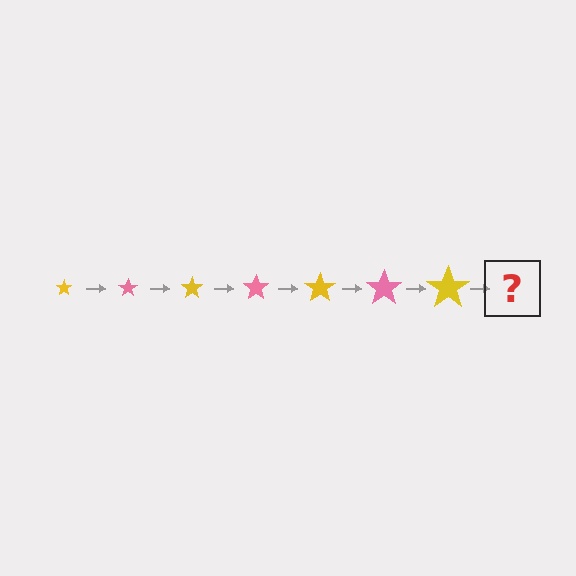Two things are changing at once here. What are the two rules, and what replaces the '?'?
The two rules are that the star grows larger each step and the color cycles through yellow and pink. The '?' should be a pink star, larger than the previous one.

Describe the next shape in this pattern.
It should be a pink star, larger than the previous one.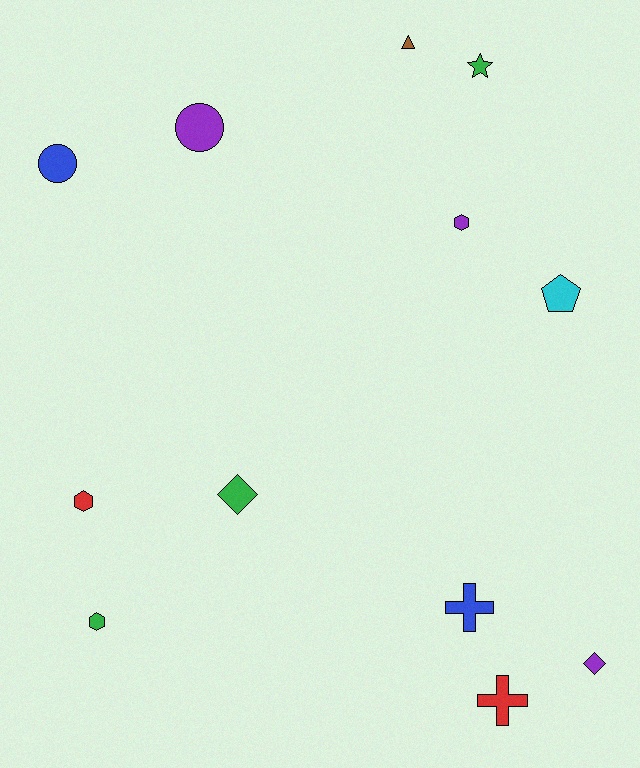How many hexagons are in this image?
There are 3 hexagons.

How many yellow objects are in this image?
There are no yellow objects.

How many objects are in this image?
There are 12 objects.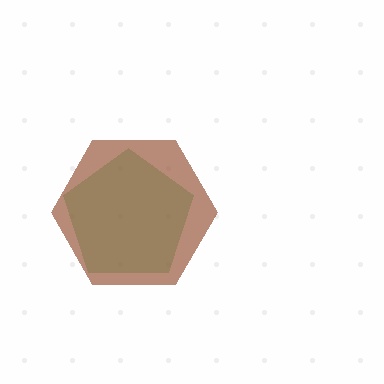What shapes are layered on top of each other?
The layered shapes are: a green pentagon, a brown hexagon.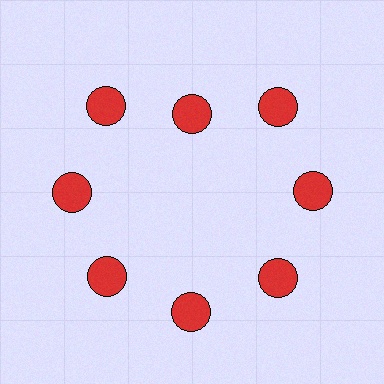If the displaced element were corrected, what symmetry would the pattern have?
It would have 8-fold rotational symmetry — the pattern would map onto itself every 45 degrees.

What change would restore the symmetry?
The symmetry would be restored by moving it outward, back onto the ring so that all 8 circles sit at equal angles and equal distance from the center.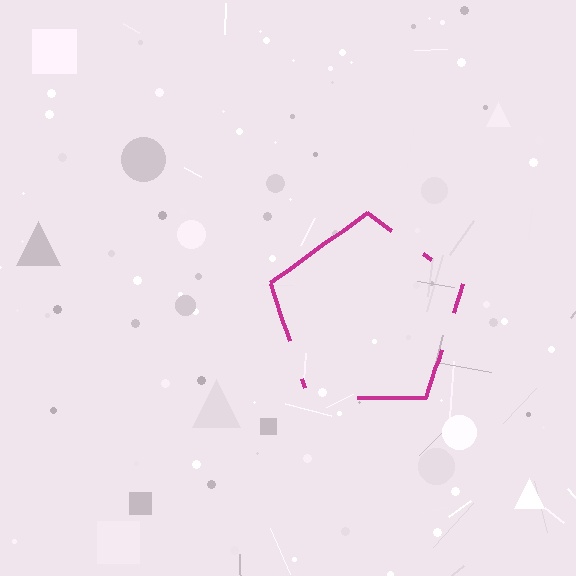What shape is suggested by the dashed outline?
The dashed outline suggests a pentagon.